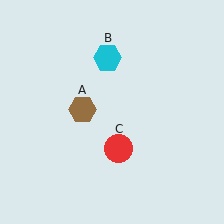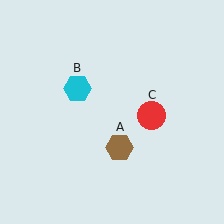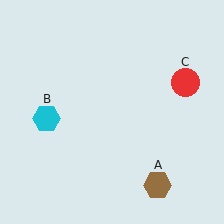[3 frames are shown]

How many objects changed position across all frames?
3 objects changed position: brown hexagon (object A), cyan hexagon (object B), red circle (object C).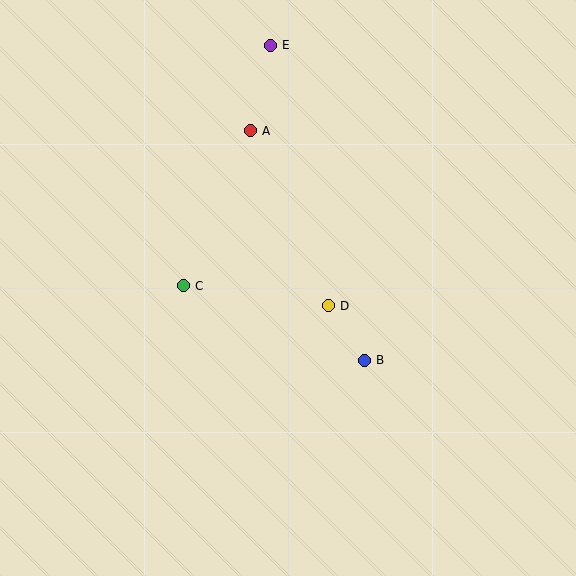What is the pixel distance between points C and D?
The distance between C and D is 146 pixels.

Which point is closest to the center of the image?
Point D at (328, 306) is closest to the center.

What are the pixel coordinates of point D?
Point D is at (328, 306).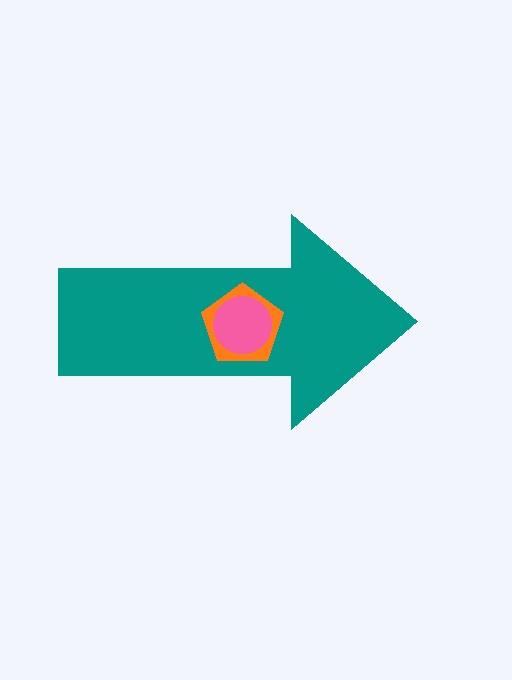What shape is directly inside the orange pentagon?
The pink circle.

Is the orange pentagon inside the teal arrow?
Yes.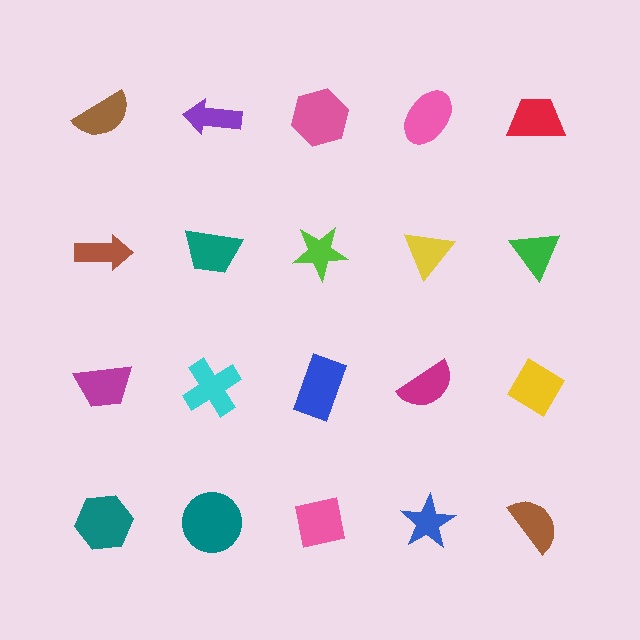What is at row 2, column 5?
A green triangle.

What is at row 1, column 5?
A red trapezoid.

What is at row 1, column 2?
A purple arrow.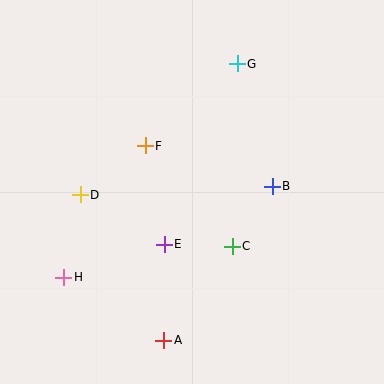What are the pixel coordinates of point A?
Point A is at (164, 340).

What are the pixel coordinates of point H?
Point H is at (64, 277).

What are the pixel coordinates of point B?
Point B is at (272, 186).